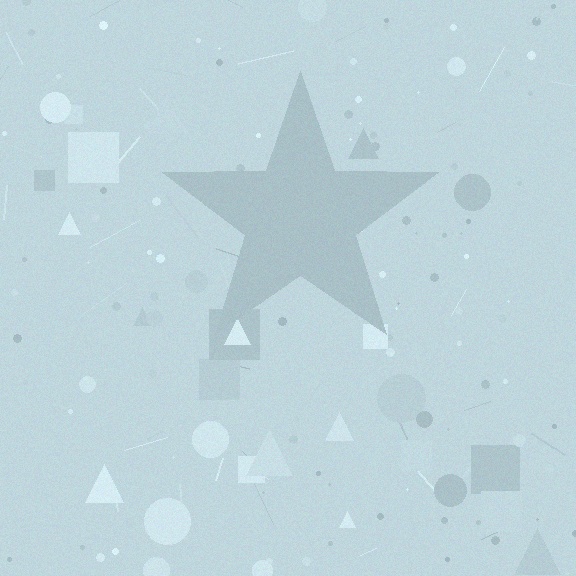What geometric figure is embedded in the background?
A star is embedded in the background.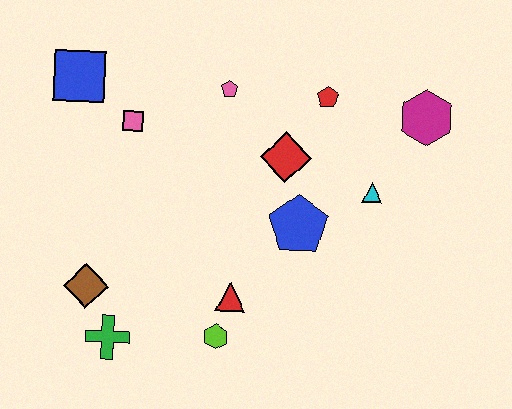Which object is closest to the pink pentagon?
The red diamond is closest to the pink pentagon.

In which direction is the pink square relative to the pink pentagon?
The pink square is to the left of the pink pentagon.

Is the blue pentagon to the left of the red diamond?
No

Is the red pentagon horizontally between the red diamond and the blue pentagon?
No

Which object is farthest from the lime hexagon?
The magenta hexagon is farthest from the lime hexagon.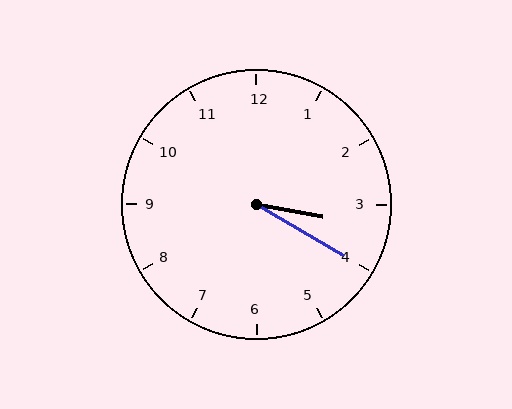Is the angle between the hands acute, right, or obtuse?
It is acute.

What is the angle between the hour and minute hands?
Approximately 20 degrees.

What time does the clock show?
3:20.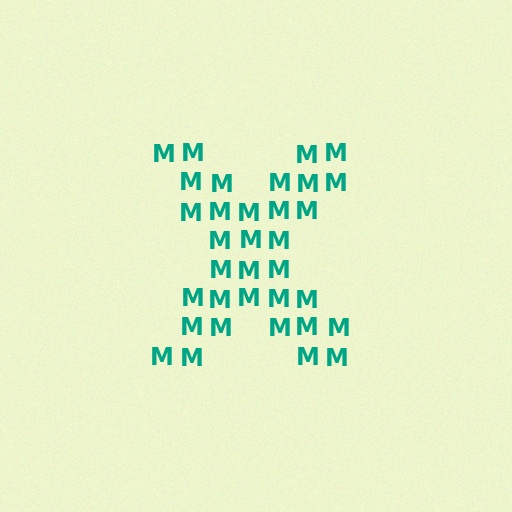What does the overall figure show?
The overall figure shows the letter X.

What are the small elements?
The small elements are letter M's.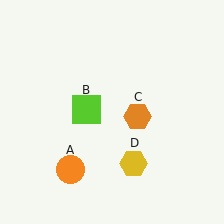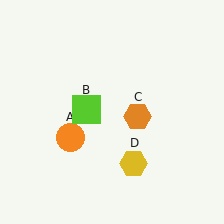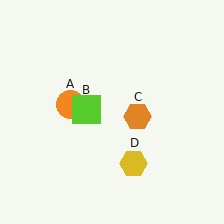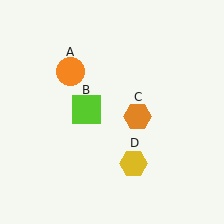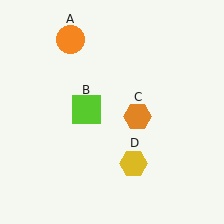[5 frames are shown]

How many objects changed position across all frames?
1 object changed position: orange circle (object A).